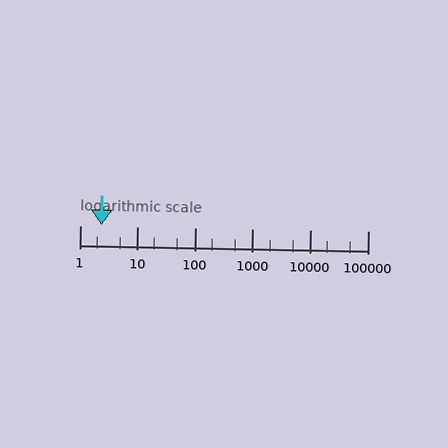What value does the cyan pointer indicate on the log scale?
The pointer indicates approximately 2.4.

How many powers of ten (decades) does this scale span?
The scale spans 5 decades, from 1 to 100000.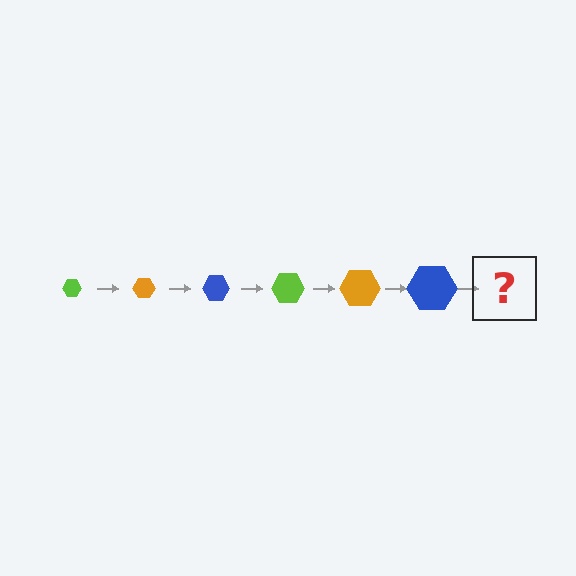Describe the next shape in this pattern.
It should be a lime hexagon, larger than the previous one.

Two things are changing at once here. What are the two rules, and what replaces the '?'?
The two rules are that the hexagon grows larger each step and the color cycles through lime, orange, and blue. The '?' should be a lime hexagon, larger than the previous one.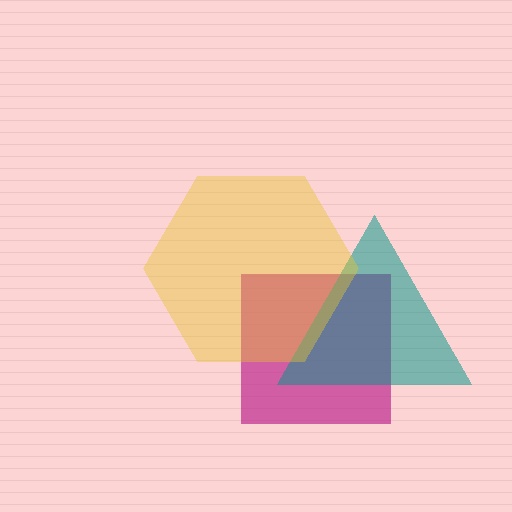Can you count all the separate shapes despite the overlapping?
Yes, there are 3 separate shapes.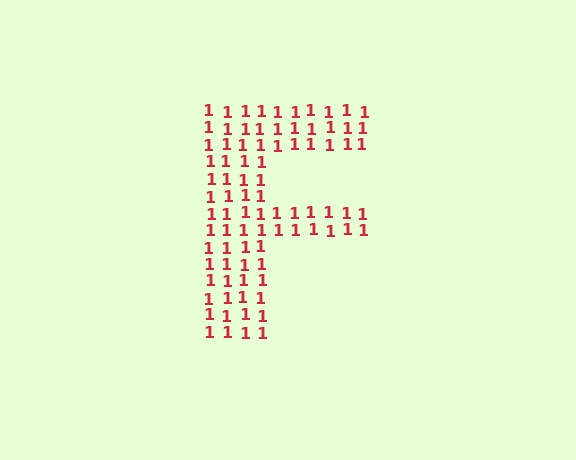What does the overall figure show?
The overall figure shows the letter F.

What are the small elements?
The small elements are digit 1's.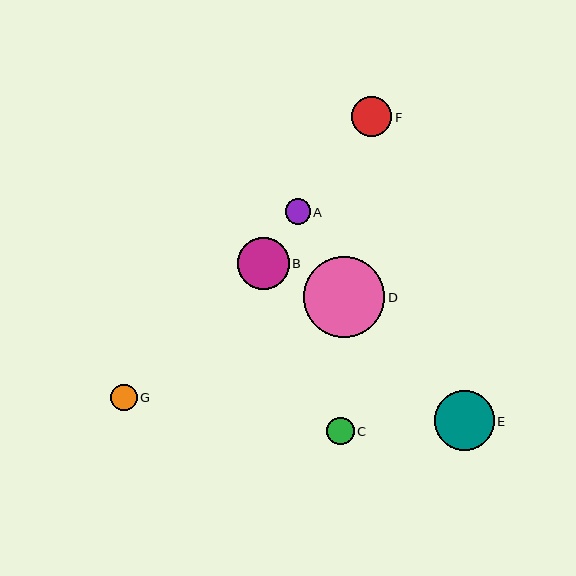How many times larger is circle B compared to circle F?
Circle B is approximately 1.3 times the size of circle F.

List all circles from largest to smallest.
From largest to smallest: D, E, B, F, C, G, A.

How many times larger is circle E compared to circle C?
Circle E is approximately 2.2 times the size of circle C.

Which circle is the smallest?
Circle A is the smallest with a size of approximately 25 pixels.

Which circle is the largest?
Circle D is the largest with a size of approximately 81 pixels.